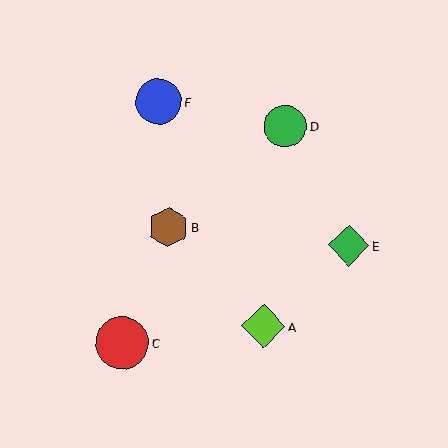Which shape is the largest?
The red circle (labeled C) is the largest.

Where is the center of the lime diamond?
The center of the lime diamond is at (263, 326).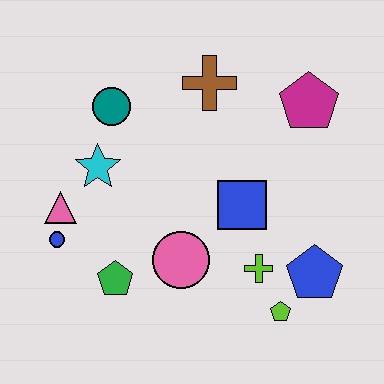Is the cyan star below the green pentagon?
No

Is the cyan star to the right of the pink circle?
No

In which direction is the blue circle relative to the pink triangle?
The blue circle is below the pink triangle.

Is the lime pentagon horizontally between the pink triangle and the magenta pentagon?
Yes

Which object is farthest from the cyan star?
The blue pentagon is farthest from the cyan star.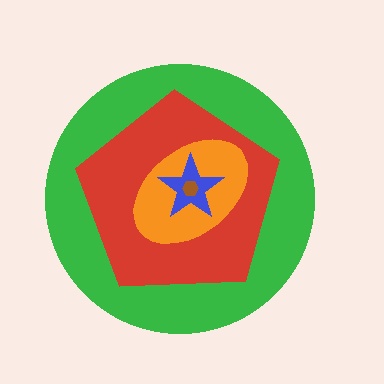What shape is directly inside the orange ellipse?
The blue star.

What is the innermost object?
The brown hexagon.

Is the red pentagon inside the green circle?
Yes.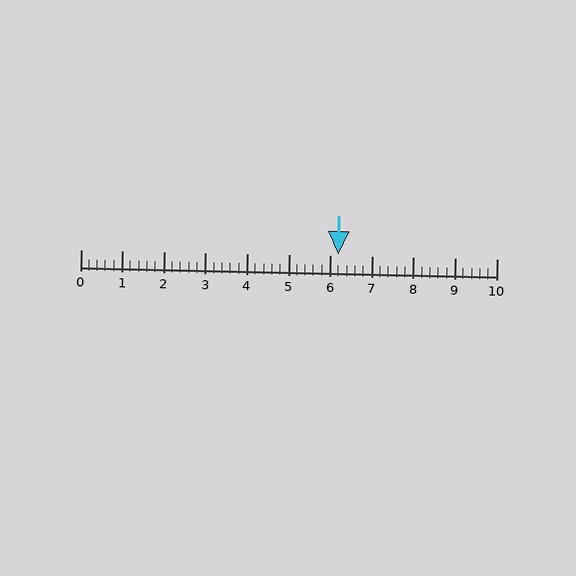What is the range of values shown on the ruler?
The ruler shows values from 0 to 10.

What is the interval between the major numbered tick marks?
The major tick marks are spaced 1 units apart.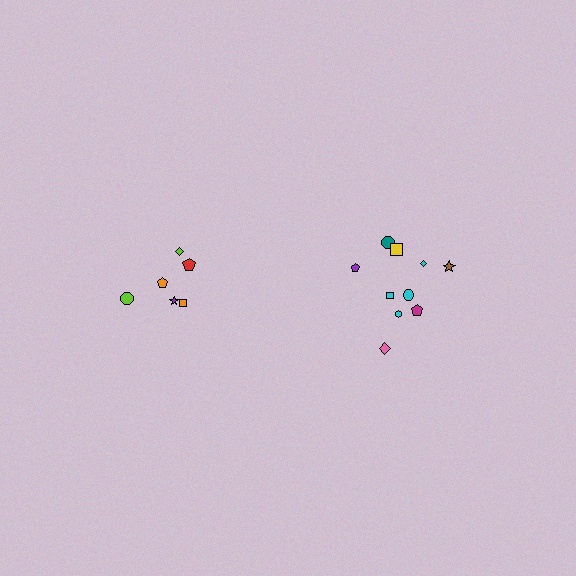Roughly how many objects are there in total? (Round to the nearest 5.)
Roughly 15 objects in total.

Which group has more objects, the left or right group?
The right group.